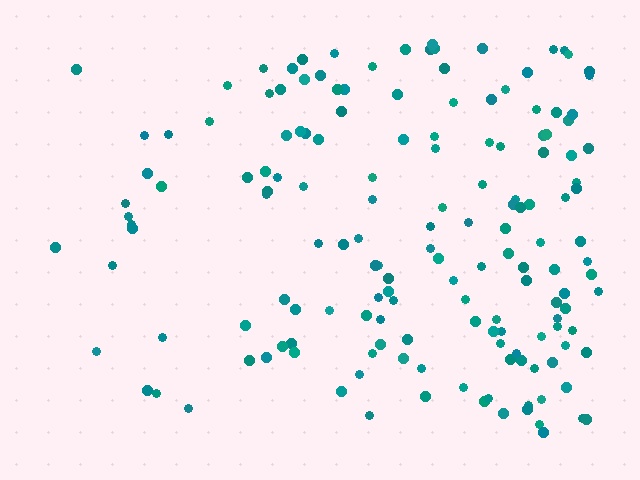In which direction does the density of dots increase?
From left to right, with the right side densest.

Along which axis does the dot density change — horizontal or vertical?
Horizontal.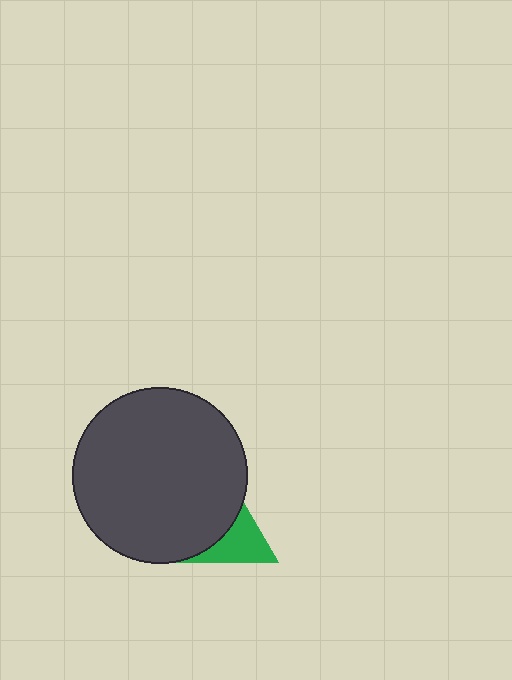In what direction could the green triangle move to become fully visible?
The green triangle could move right. That would shift it out from behind the dark gray circle entirely.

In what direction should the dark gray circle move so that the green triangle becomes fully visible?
The dark gray circle should move left. That is the shortest direction to clear the overlap and leave the green triangle fully visible.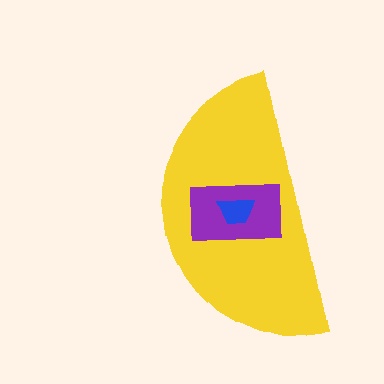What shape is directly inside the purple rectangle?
The blue trapezoid.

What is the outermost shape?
The yellow semicircle.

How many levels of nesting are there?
3.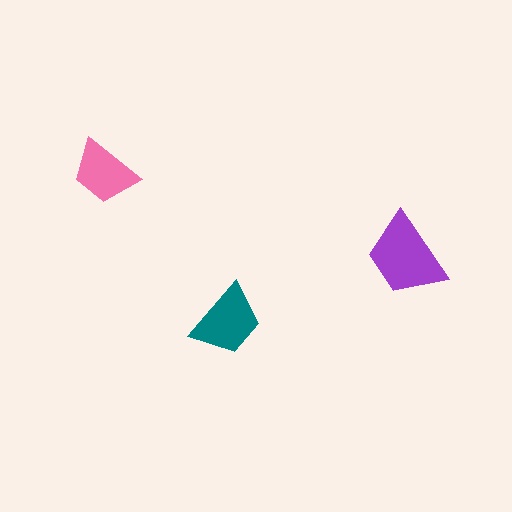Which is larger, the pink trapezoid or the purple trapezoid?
The purple one.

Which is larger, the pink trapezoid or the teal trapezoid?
The teal one.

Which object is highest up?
The pink trapezoid is topmost.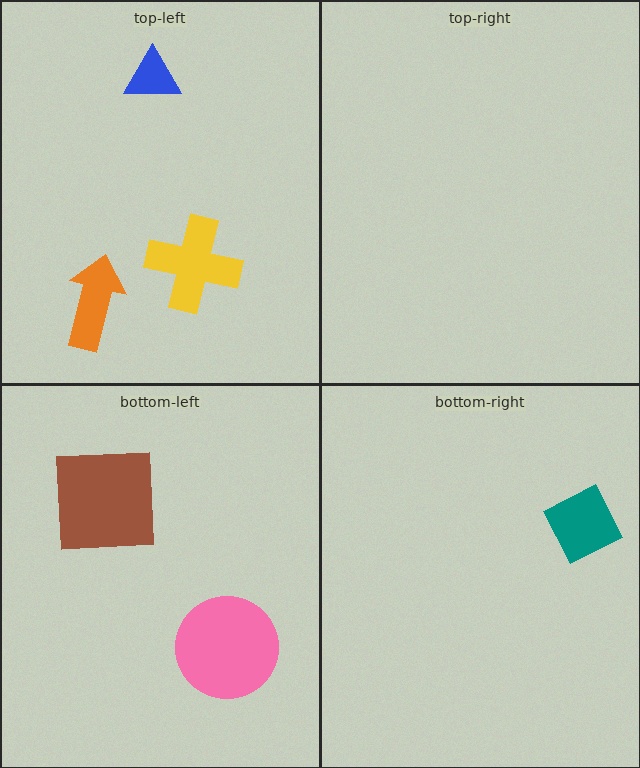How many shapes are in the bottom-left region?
2.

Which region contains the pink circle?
The bottom-left region.